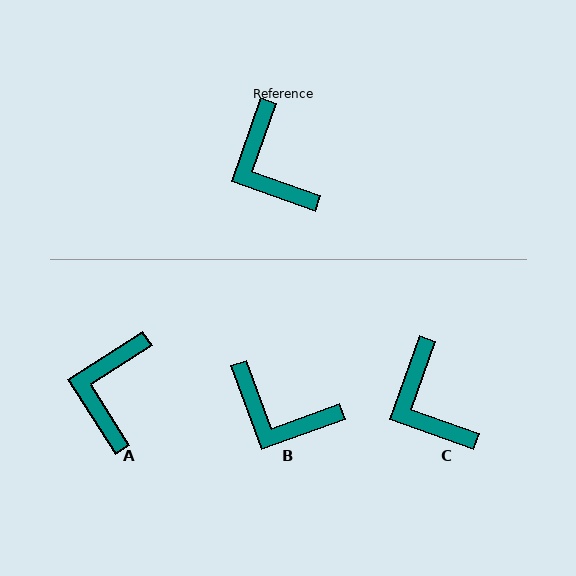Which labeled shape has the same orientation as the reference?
C.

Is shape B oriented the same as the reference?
No, it is off by about 39 degrees.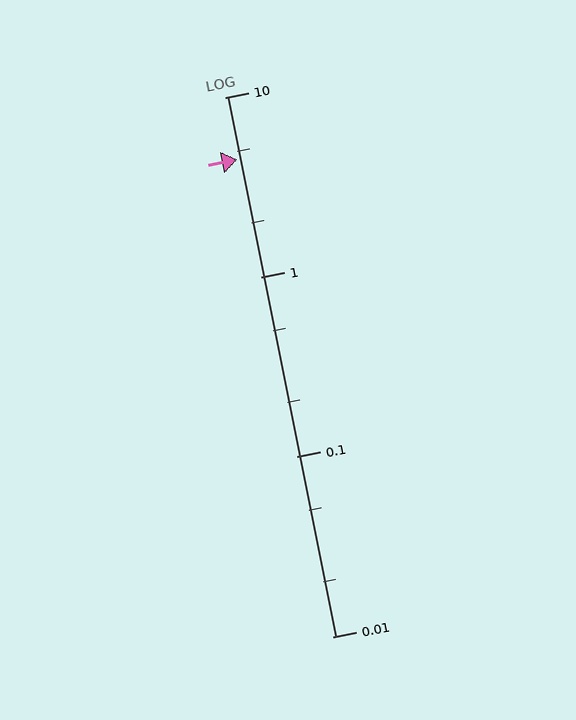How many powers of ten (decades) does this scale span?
The scale spans 3 decades, from 0.01 to 10.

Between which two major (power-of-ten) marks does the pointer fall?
The pointer is between 1 and 10.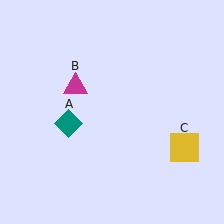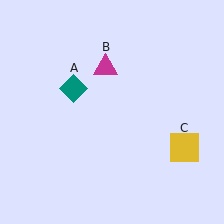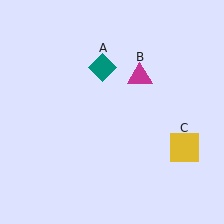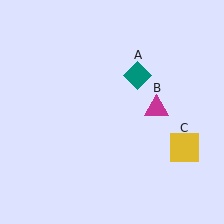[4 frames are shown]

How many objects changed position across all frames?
2 objects changed position: teal diamond (object A), magenta triangle (object B).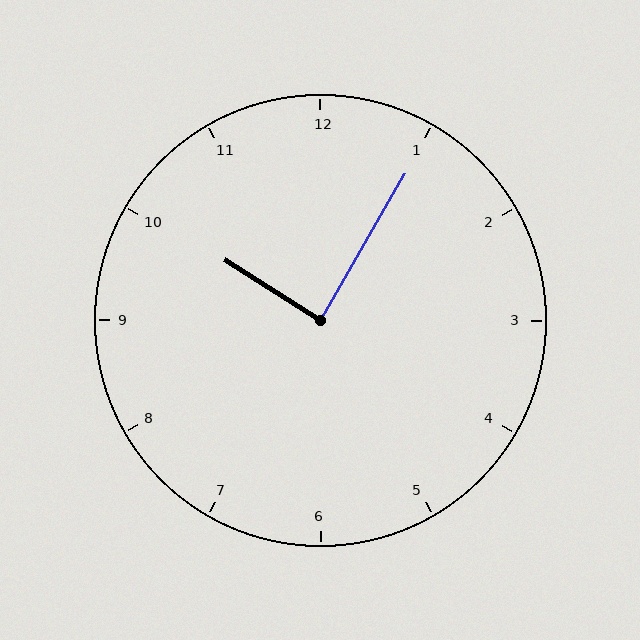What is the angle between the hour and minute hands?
Approximately 88 degrees.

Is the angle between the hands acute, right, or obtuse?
It is right.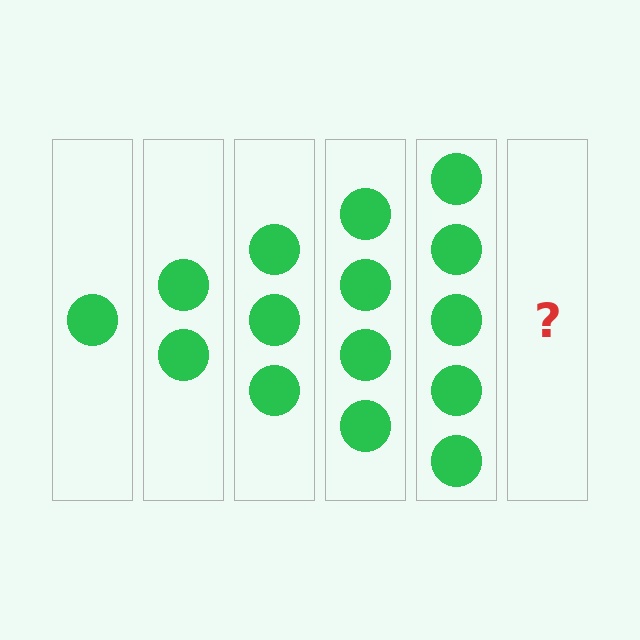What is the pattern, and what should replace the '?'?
The pattern is that each step adds one more circle. The '?' should be 6 circles.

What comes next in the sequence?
The next element should be 6 circles.